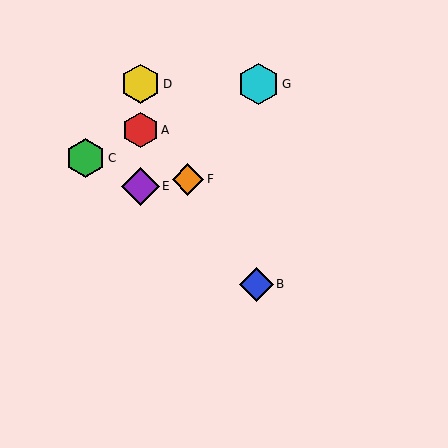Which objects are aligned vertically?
Objects A, D, E are aligned vertically.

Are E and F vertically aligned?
No, E is at x≈140 and F is at x≈188.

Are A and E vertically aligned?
Yes, both are at x≈140.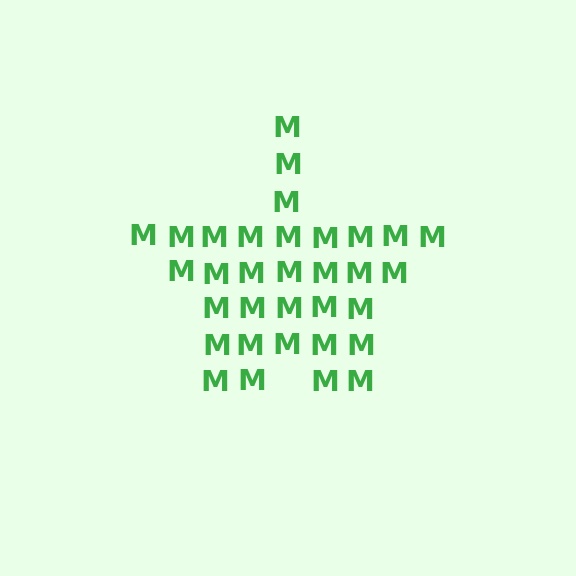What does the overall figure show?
The overall figure shows a star.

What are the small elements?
The small elements are letter M's.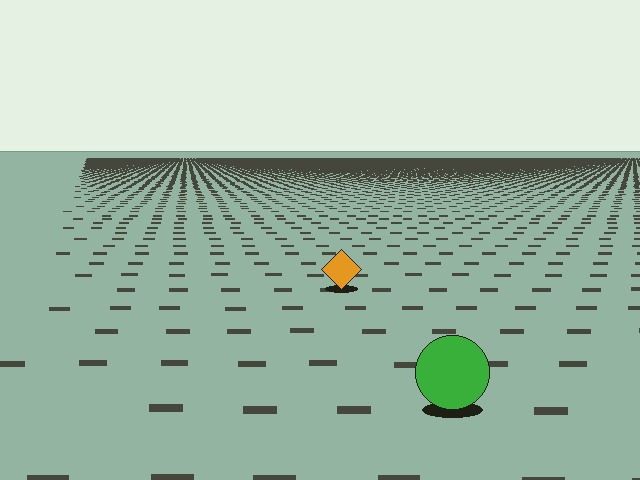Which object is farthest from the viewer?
The orange diamond is farthest from the viewer. It appears smaller and the ground texture around it is denser.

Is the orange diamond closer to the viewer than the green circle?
No. The green circle is closer — you can tell from the texture gradient: the ground texture is coarser near it.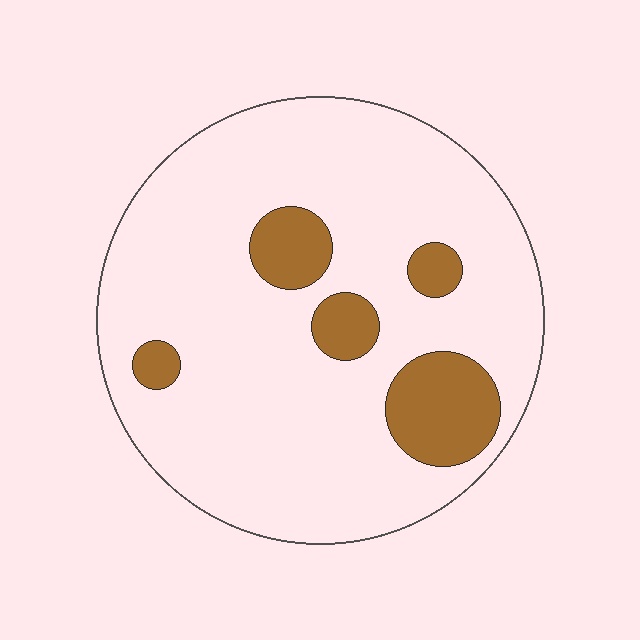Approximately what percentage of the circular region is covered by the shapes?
Approximately 15%.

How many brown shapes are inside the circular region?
5.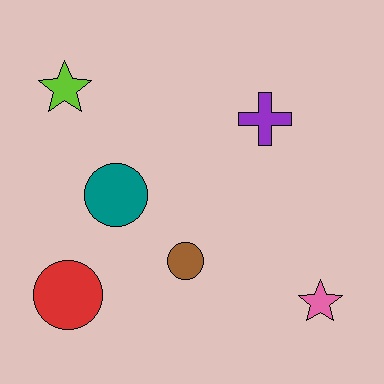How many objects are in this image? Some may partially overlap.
There are 6 objects.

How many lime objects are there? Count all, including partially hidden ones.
There is 1 lime object.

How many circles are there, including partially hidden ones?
There are 3 circles.